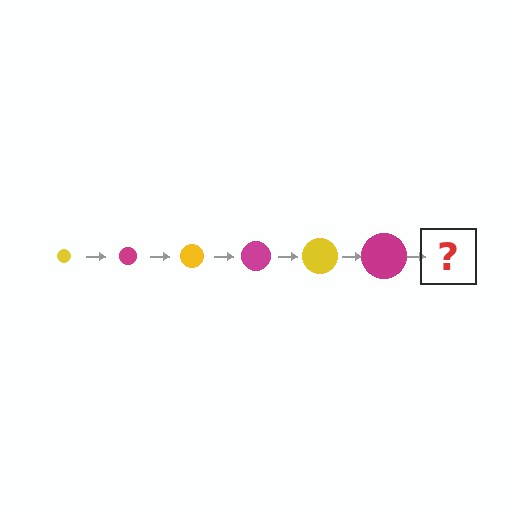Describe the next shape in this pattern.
It should be a yellow circle, larger than the previous one.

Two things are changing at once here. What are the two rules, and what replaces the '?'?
The two rules are that the circle grows larger each step and the color cycles through yellow and magenta. The '?' should be a yellow circle, larger than the previous one.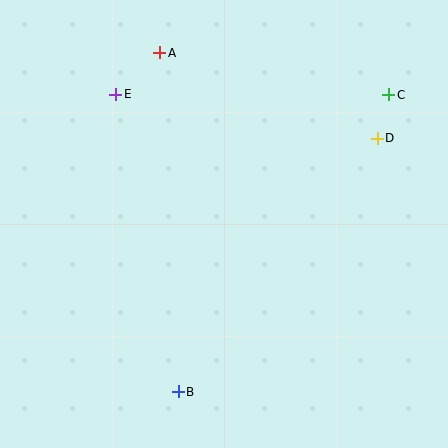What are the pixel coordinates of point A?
Point A is at (159, 53).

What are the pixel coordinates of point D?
Point D is at (377, 138).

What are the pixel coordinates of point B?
Point B is at (178, 392).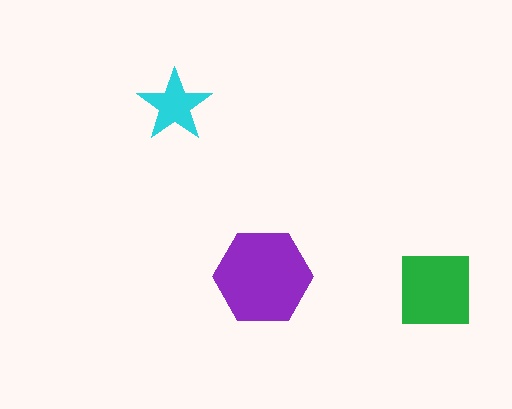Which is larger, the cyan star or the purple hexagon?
The purple hexagon.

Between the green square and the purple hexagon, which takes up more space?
The purple hexagon.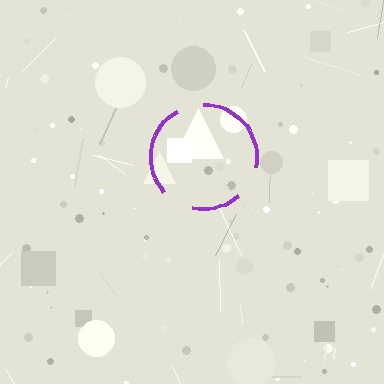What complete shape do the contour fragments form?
The contour fragments form a circle.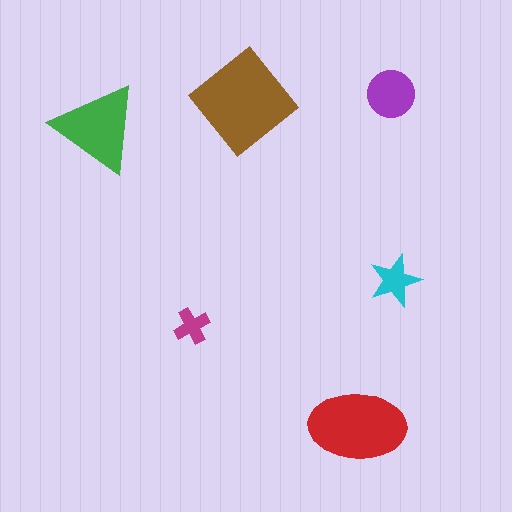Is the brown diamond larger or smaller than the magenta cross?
Larger.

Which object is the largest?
The brown diamond.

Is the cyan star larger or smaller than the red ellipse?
Smaller.